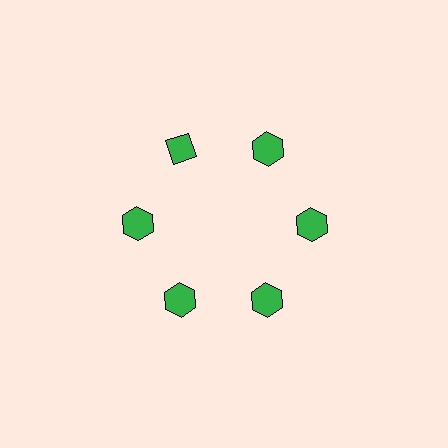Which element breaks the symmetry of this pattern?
The green diamond at roughly the 11 o'clock position breaks the symmetry. All other shapes are green hexagons.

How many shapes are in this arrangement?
There are 6 shapes arranged in a ring pattern.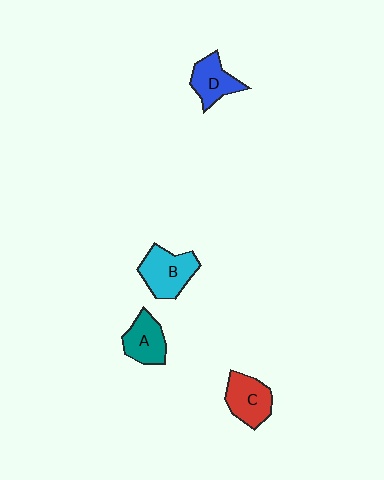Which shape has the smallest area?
Shape D (blue).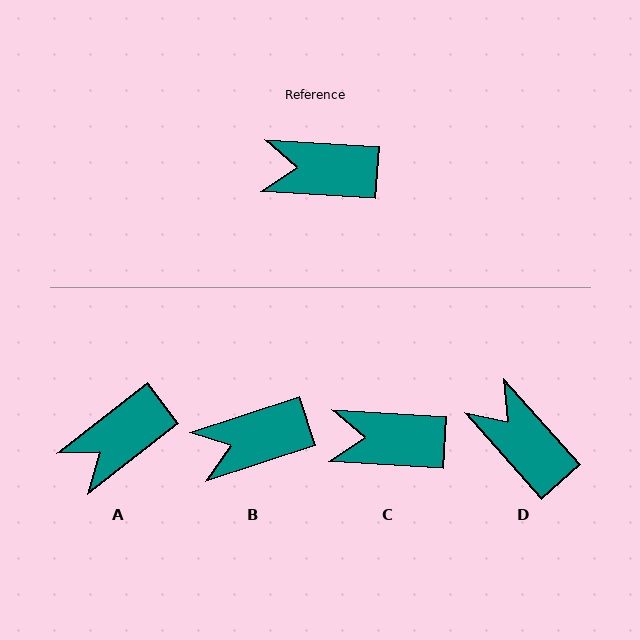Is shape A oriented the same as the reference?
No, it is off by about 41 degrees.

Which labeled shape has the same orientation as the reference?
C.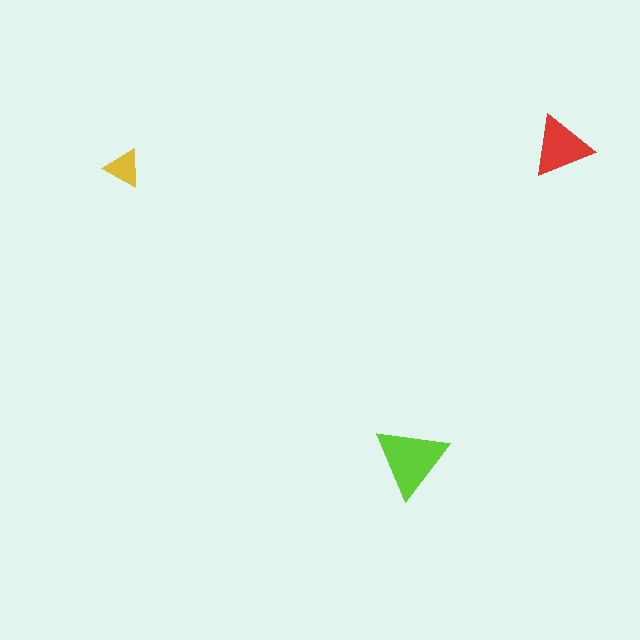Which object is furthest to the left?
The yellow triangle is leftmost.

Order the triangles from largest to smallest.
the lime one, the red one, the yellow one.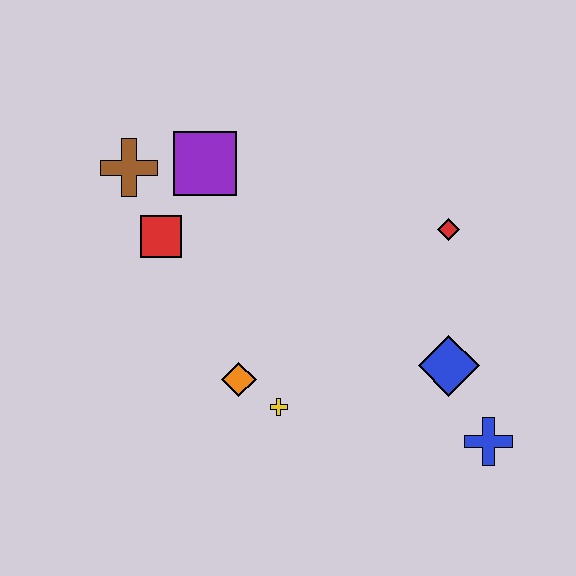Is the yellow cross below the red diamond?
Yes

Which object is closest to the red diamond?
The blue diamond is closest to the red diamond.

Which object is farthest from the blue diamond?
The brown cross is farthest from the blue diamond.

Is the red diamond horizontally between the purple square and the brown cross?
No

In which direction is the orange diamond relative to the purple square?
The orange diamond is below the purple square.